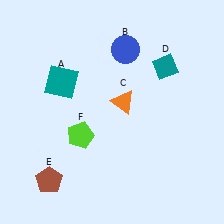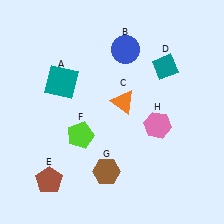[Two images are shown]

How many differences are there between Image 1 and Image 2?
There are 2 differences between the two images.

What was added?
A brown hexagon (G), a pink hexagon (H) were added in Image 2.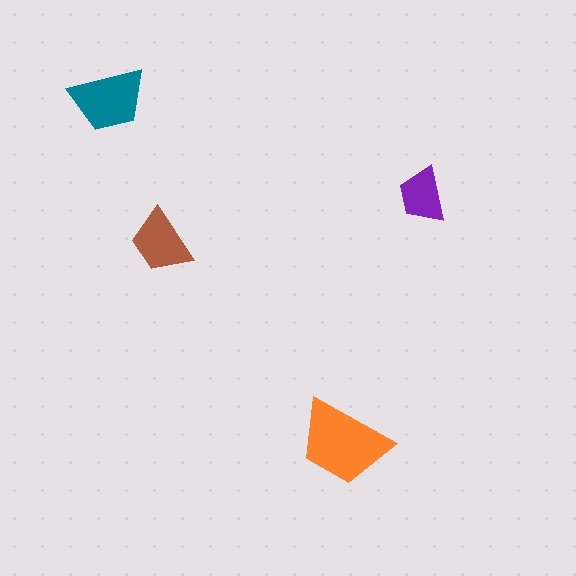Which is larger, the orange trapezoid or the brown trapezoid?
The orange one.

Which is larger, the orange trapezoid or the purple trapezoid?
The orange one.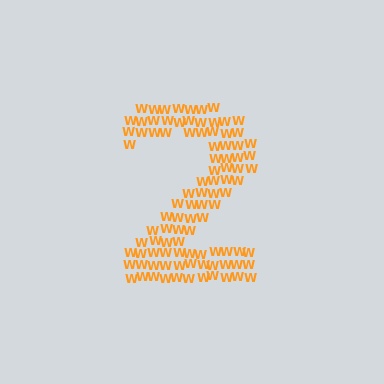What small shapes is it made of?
It is made of small letter W's.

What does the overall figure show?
The overall figure shows the digit 2.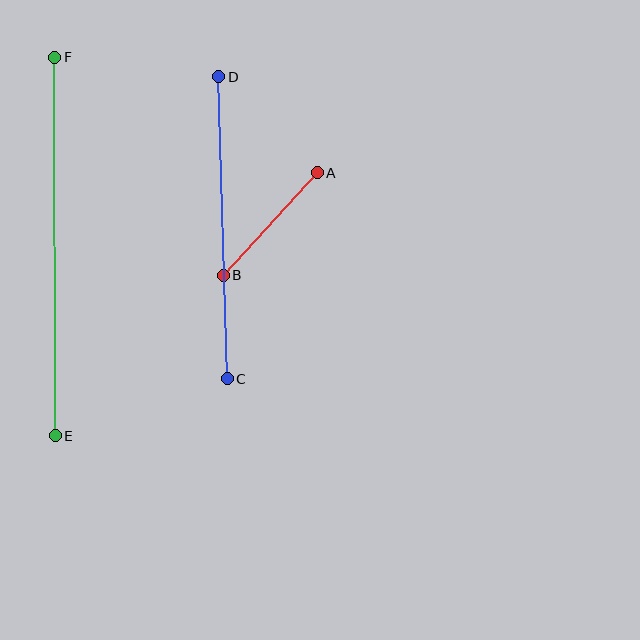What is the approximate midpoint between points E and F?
The midpoint is at approximately (55, 247) pixels.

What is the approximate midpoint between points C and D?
The midpoint is at approximately (223, 228) pixels.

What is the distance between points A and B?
The distance is approximately 139 pixels.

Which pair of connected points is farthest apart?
Points E and F are farthest apart.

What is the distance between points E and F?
The distance is approximately 379 pixels.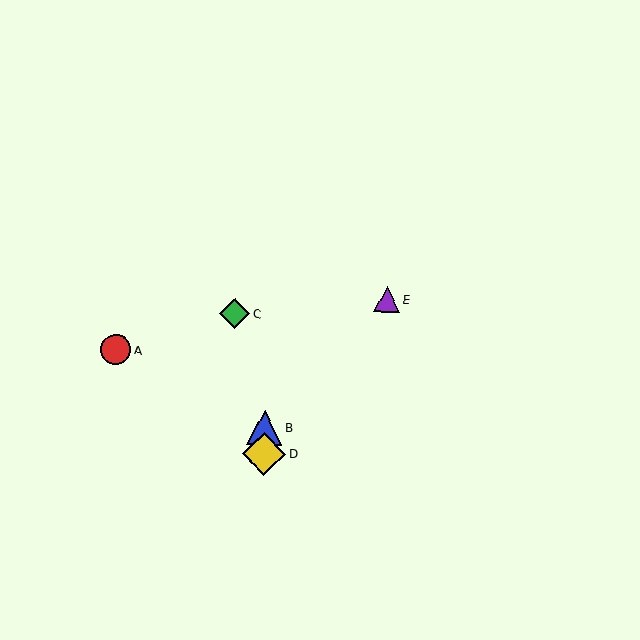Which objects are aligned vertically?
Objects B, D are aligned vertically.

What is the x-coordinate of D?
Object D is at x≈264.